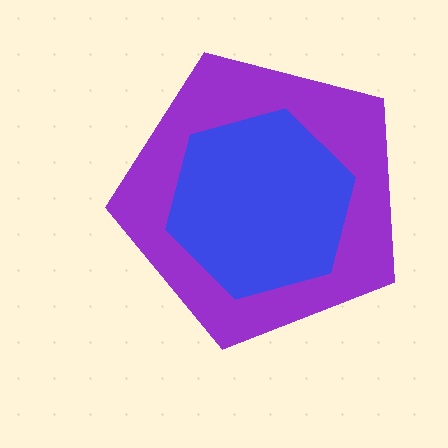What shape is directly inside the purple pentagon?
The blue hexagon.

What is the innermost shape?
The blue hexagon.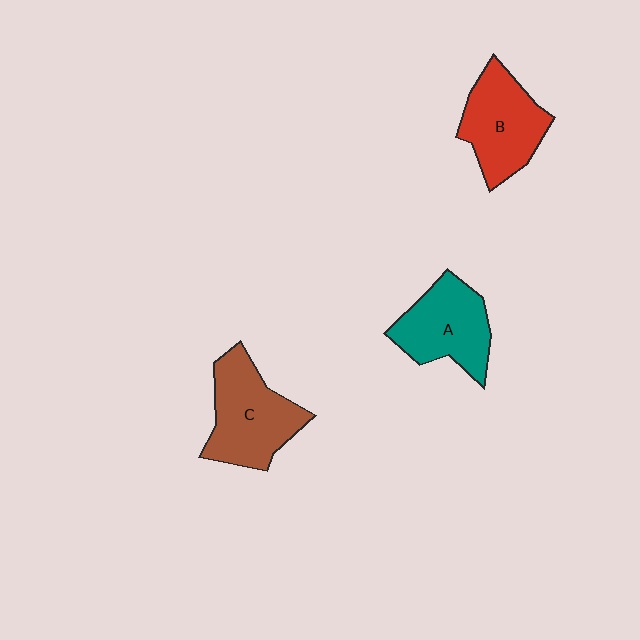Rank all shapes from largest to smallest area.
From largest to smallest: C (brown), B (red), A (teal).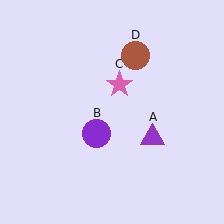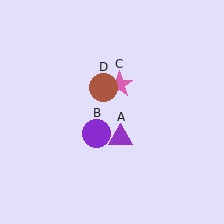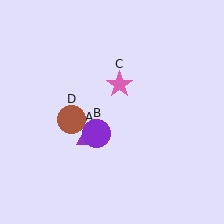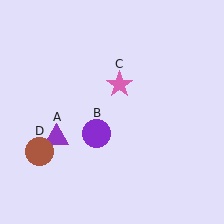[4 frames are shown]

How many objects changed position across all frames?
2 objects changed position: purple triangle (object A), brown circle (object D).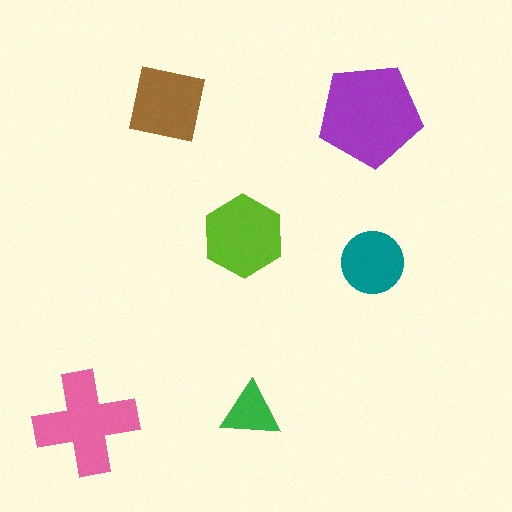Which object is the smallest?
The green triangle.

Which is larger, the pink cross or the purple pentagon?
The purple pentagon.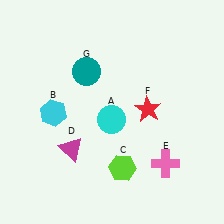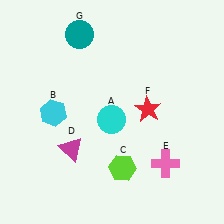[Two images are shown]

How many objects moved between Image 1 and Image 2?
1 object moved between the two images.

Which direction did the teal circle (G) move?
The teal circle (G) moved up.